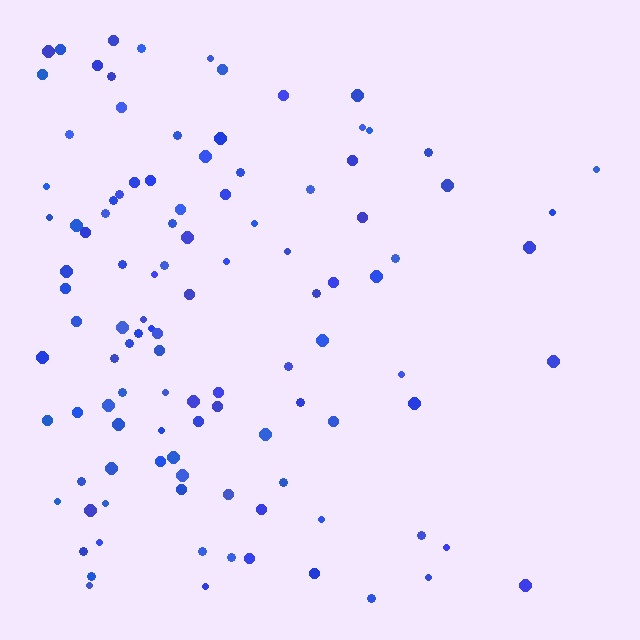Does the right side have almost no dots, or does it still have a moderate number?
Still a moderate number, just noticeably fewer than the left.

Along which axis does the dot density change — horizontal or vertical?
Horizontal.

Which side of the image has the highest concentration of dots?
The left.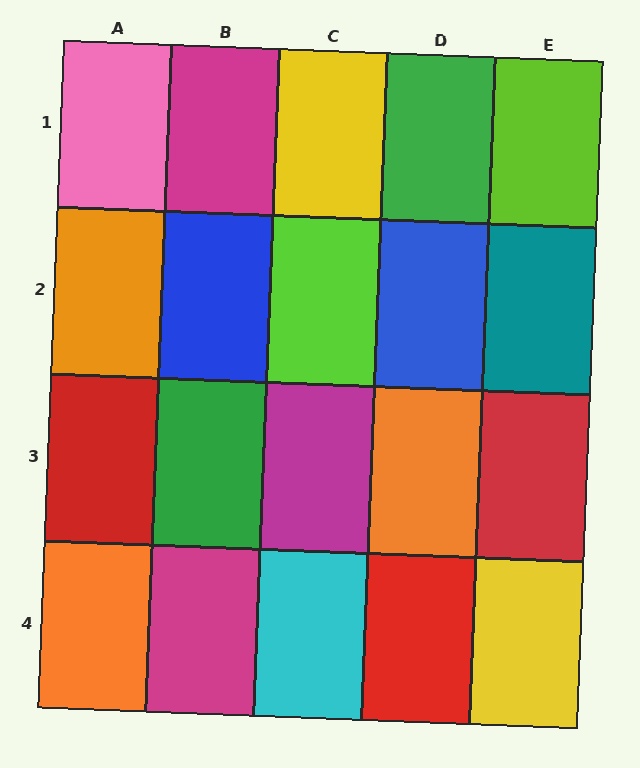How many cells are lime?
2 cells are lime.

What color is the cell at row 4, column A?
Orange.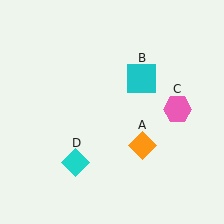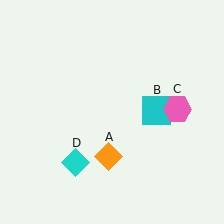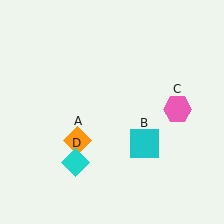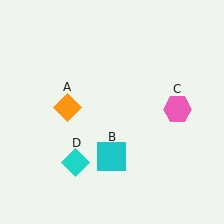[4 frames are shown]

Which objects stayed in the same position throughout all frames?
Pink hexagon (object C) and cyan diamond (object D) remained stationary.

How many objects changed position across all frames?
2 objects changed position: orange diamond (object A), cyan square (object B).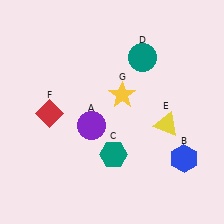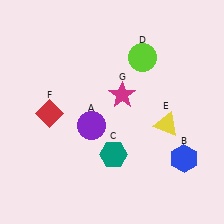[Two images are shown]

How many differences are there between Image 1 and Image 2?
There are 2 differences between the two images.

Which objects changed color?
D changed from teal to lime. G changed from yellow to magenta.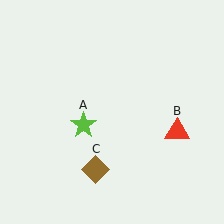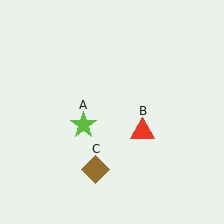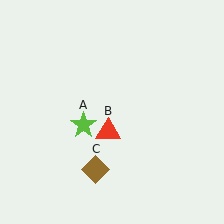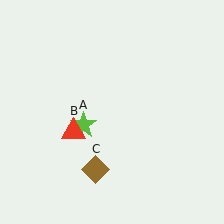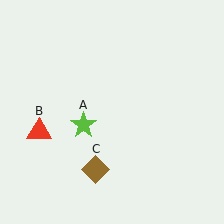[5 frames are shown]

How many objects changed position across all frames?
1 object changed position: red triangle (object B).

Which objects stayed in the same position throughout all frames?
Lime star (object A) and brown diamond (object C) remained stationary.